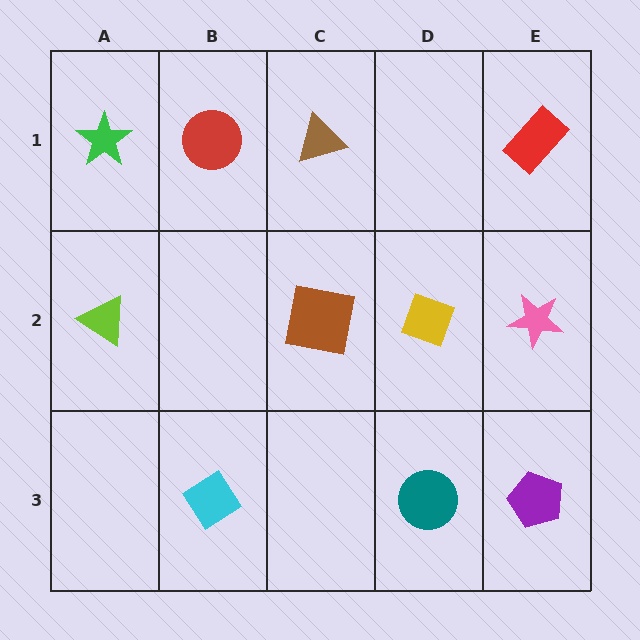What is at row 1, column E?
A red rectangle.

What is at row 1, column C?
A brown triangle.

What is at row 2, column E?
A pink star.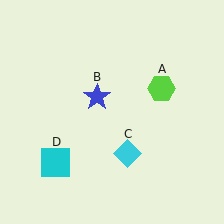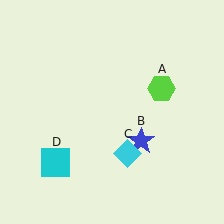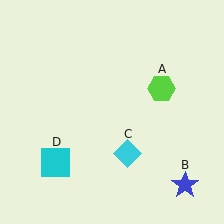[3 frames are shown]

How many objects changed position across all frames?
1 object changed position: blue star (object B).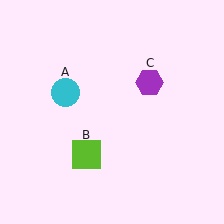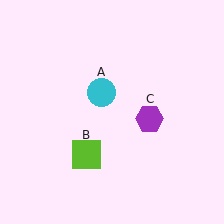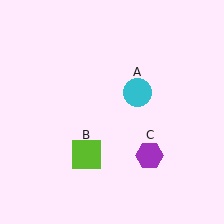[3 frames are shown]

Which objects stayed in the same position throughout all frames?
Lime square (object B) remained stationary.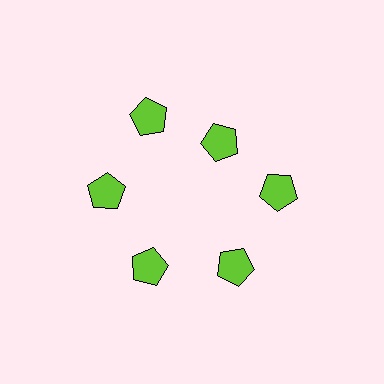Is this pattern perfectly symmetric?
No. The 6 lime pentagons are arranged in a ring, but one element near the 1 o'clock position is pulled inward toward the center, breaking the 6-fold rotational symmetry.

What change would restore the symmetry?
The symmetry would be restored by moving it outward, back onto the ring so that all 6 pentagons sit at equal angles and equal distance from the center.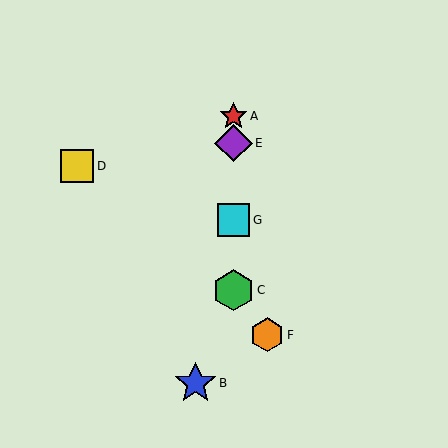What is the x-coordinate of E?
Object E is at x≈234.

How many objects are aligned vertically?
4 objects (A, C, E, G) are aligned vertically.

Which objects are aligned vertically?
Objects A, C, E, G are aligned vertically.